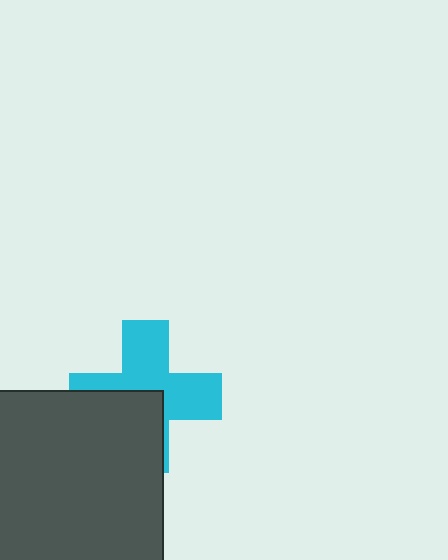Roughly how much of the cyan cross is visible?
About half of it is visible (roughly 58%).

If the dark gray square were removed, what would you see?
You would see the complete cyan cross.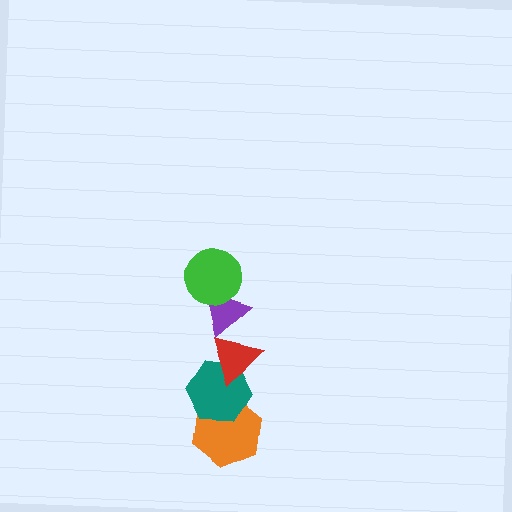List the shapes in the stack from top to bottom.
From top to bottom: the green circle, the purple triangle, the red triangle, the teal hexagon, the orange hexagon.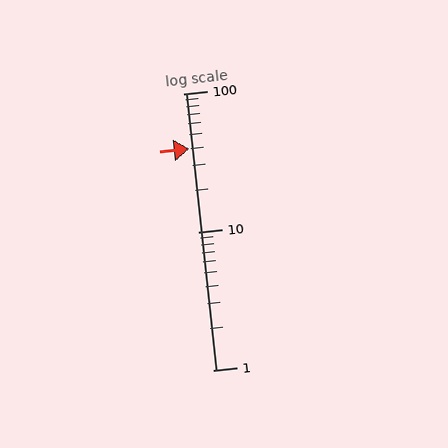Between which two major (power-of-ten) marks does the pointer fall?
The pointer is between 10 and 100.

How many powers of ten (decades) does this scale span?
The scale spans 2 decades, from 1 to 100.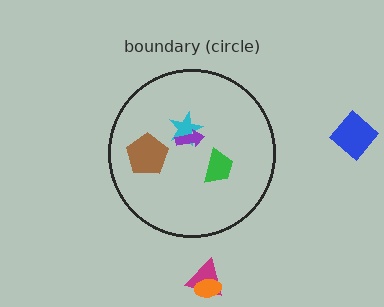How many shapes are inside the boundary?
4 inside, 3 outside.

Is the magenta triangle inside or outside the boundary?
Outside.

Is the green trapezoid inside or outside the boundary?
Inside.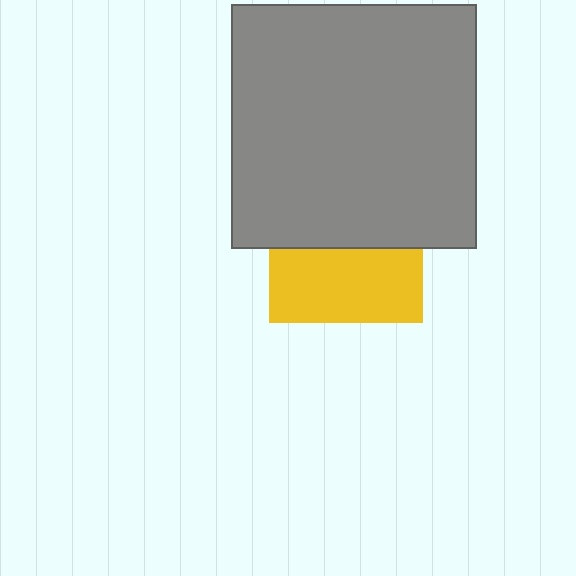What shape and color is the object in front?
The object in front is a gray square.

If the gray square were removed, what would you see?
You would see the complete yellow square.